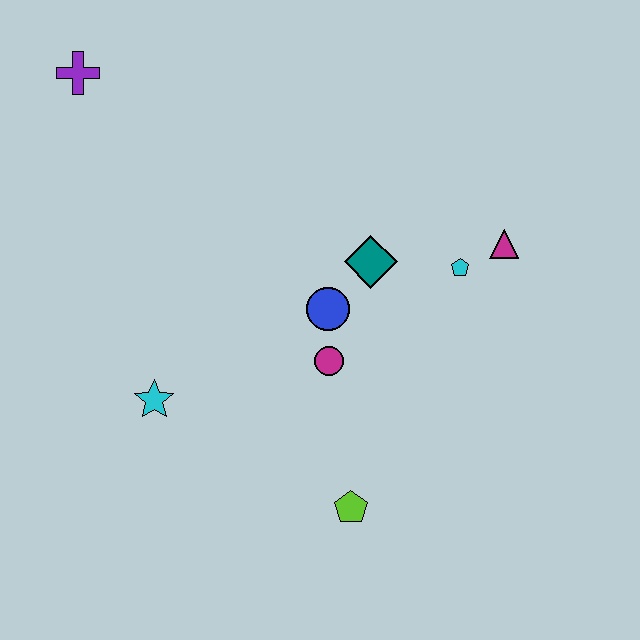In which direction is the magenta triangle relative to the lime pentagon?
The magenta triangle is above the lime pentagon.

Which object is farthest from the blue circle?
The purple cross is farthest from the blue circle.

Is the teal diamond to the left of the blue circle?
No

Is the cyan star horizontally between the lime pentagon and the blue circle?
No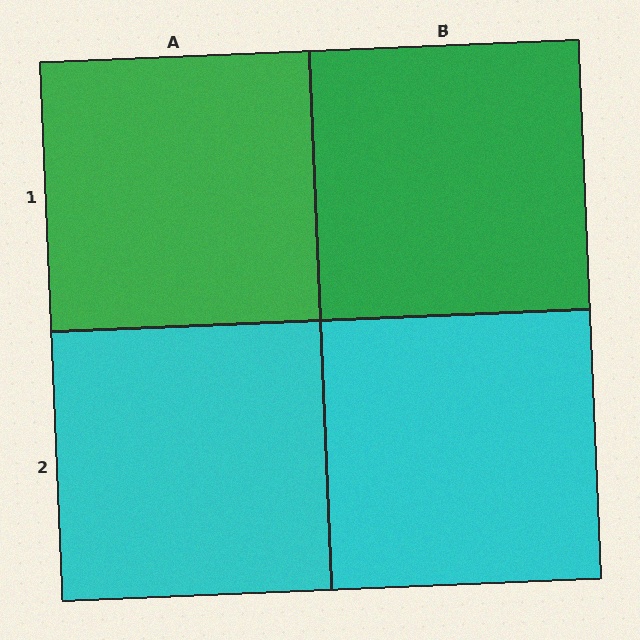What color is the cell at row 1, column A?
Green.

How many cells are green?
2 cells are green.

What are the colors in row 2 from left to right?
Cyan, cyan.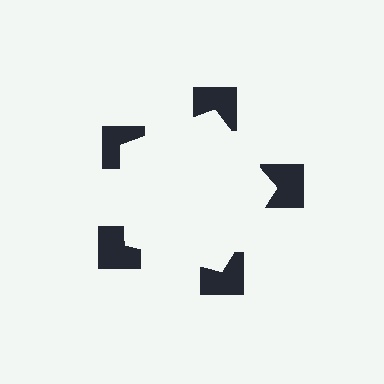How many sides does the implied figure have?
5 sides.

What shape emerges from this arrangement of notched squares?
An illusory pentagon — its edges are inferred from the aligned wedge cuts in the notched squares, not physically drawn.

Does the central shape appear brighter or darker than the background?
It typically appears slightly brighter than the background, even though no actual brightness change is drawn.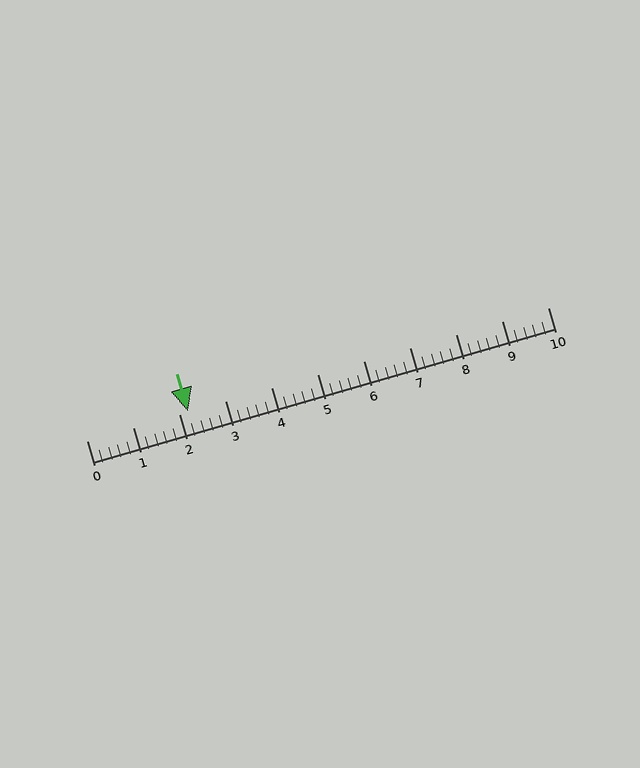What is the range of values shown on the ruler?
The ruler shows values from 0 to 10.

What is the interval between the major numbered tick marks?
The major tick marks are spaced 1 units apart.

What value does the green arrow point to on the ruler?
The green arrow points to approximately 2.2.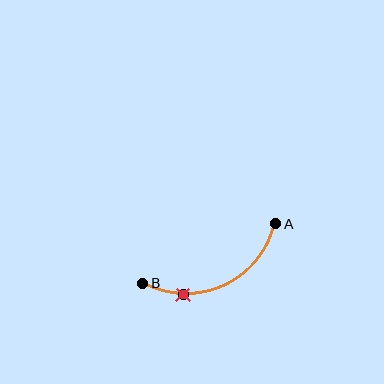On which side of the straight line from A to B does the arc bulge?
The arc bulges below the straight line connecting A and B.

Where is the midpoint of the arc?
The arc midpoint is the point on the curve farthest from the straight line joining A and B. It sits below that line.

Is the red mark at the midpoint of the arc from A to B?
No. The red mark lies on the arc but is closer to endpoint B. The arc midpoint would be at the point on the curve equidistant along the arc from both A and B.